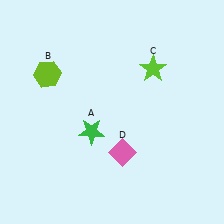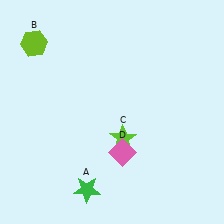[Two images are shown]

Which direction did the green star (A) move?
The green star (A) moved down.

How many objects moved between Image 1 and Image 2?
3 objects moved between the two images.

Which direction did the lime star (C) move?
The lime star (C) moved down.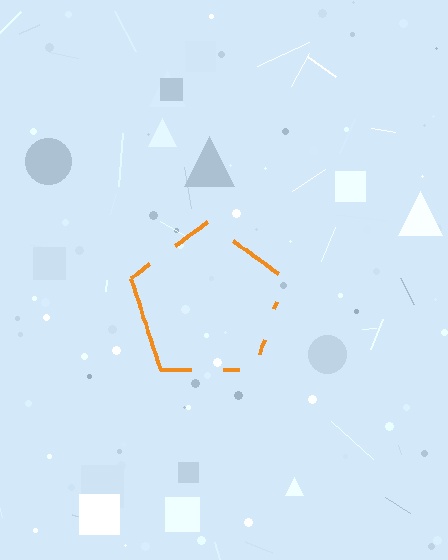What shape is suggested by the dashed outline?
The dashed outline suggests a pentagon.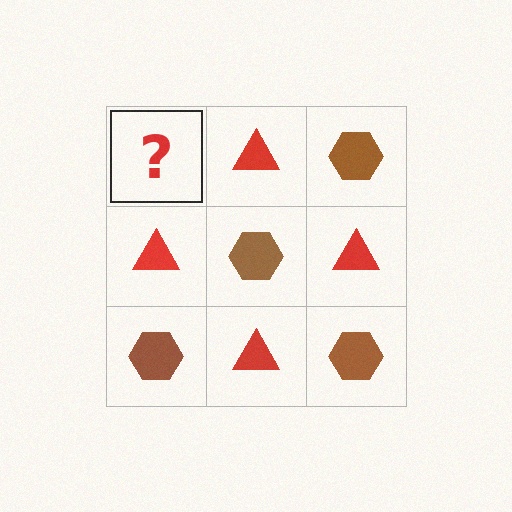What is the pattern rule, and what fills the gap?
The rule is that it alternates brown hexagon and red triangle in a checkerboard pattern. The gap should be filled with a brown hexagon.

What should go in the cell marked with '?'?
The missing cell should contain a brown hexagon.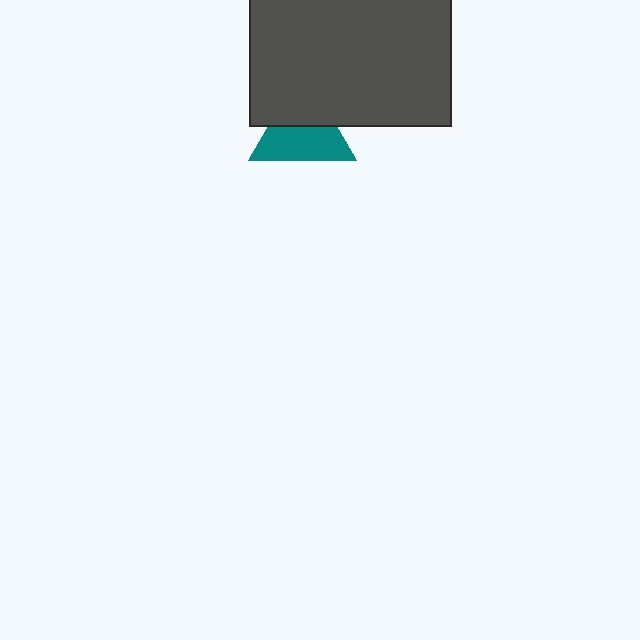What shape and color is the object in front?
The object in front is a dark gray rectangle.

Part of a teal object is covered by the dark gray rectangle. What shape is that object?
It is a triangle.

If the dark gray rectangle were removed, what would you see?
You would see the complete teal triangle.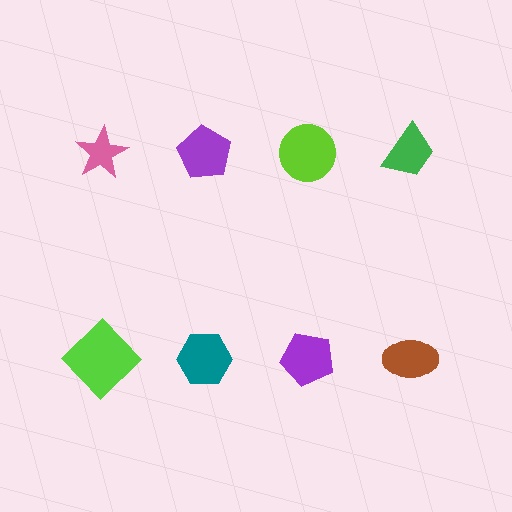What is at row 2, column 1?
A lime diamond.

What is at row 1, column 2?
A purple pentagon.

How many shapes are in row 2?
4 shapes.